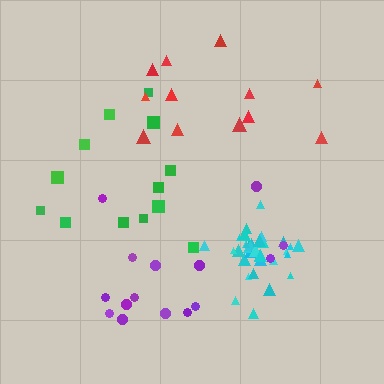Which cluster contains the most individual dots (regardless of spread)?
Cyan (34).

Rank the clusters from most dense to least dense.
cyan, green, red, purple.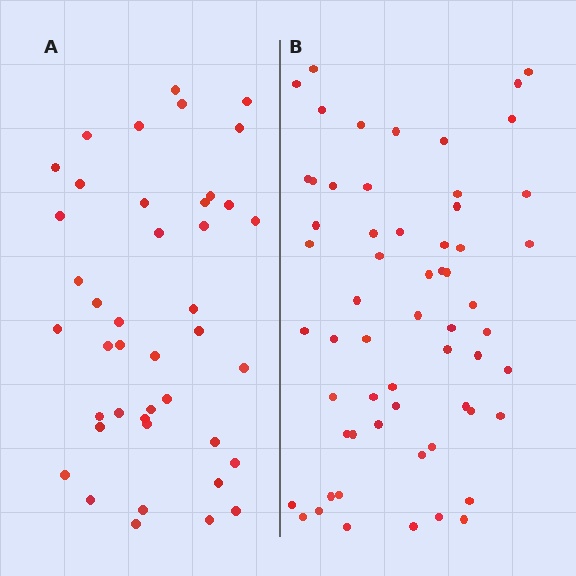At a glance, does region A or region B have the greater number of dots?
Region B (the right region) has more dots.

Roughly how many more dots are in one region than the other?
Region B has approximately 20 more dots than region A.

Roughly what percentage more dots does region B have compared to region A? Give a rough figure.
About 45% more.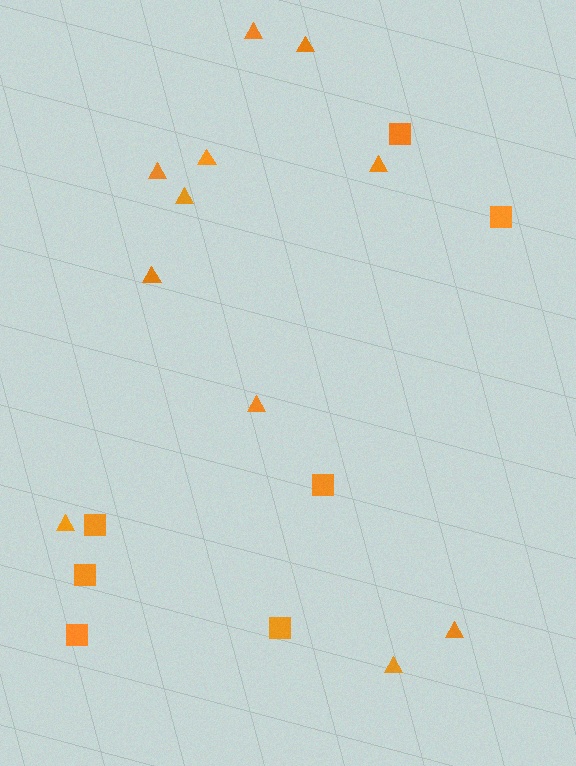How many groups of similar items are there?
There are 2 groups: one group of triangles (11) and one group of squares (7).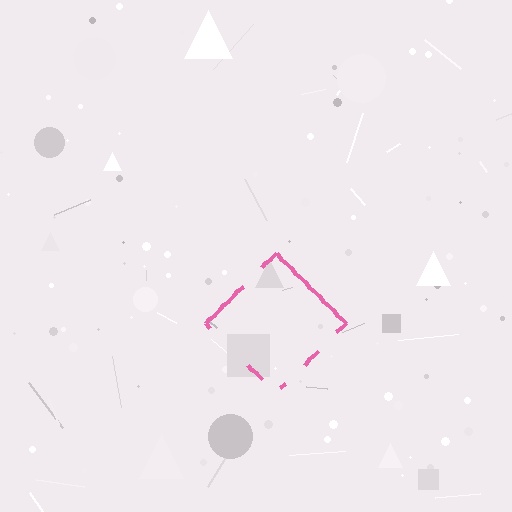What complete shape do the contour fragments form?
The contour fragments form a diamond.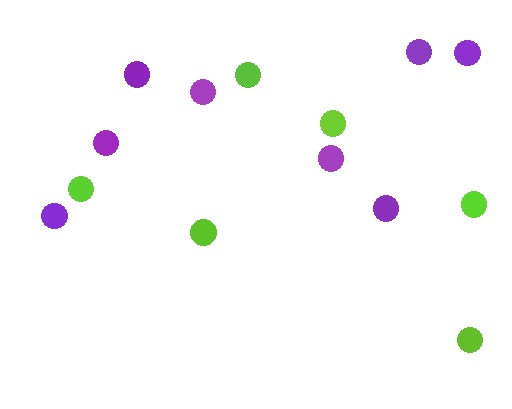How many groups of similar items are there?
There are 2 groups: one group of purple circles (8) and one group of lime circles (6).